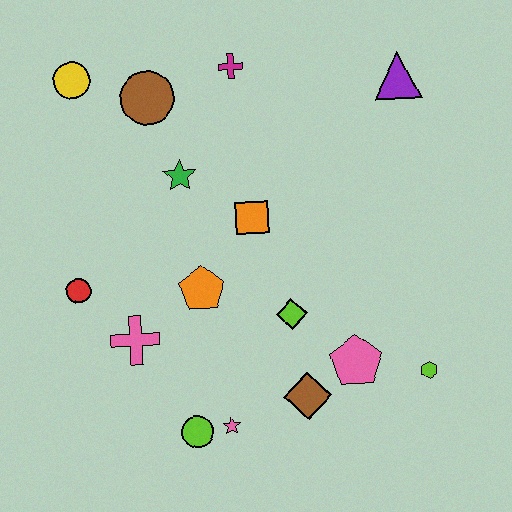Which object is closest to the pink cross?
The red circle is closest to the pink cross.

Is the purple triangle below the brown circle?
No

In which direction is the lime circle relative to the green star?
The lime circle is below the green star.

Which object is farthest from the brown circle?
The lime hexagon is farthest from the brown circle.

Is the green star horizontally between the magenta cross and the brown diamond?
No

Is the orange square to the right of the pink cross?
Yes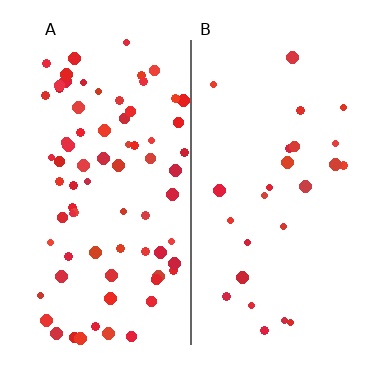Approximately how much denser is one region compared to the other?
Approximately 3.0× — region A over region B.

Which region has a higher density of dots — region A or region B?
A (the left).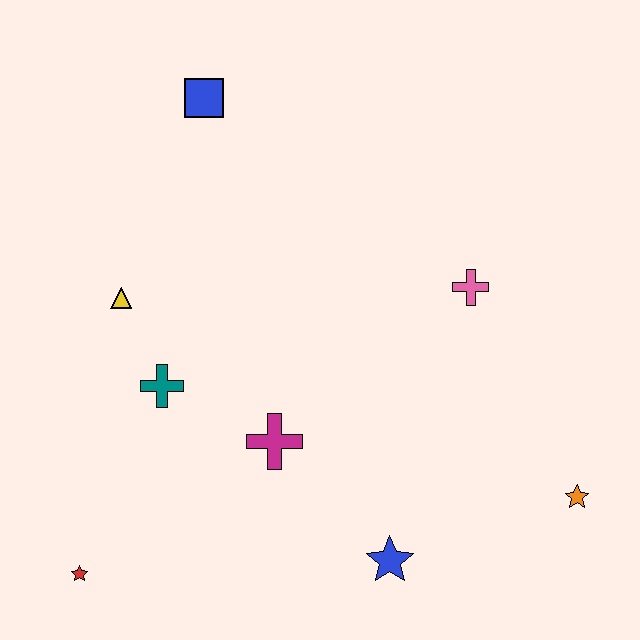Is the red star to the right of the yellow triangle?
No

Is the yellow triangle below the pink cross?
Yes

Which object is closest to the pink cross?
The orange star is closest to the pink cross.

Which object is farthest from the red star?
The orange star is farthest from the red star.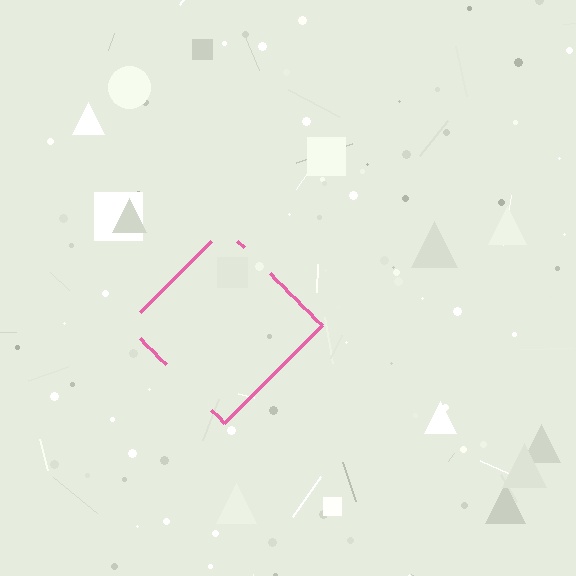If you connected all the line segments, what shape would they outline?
They would outline a diamond.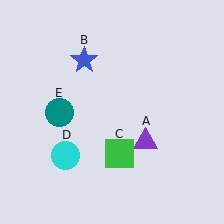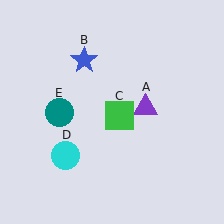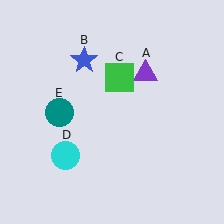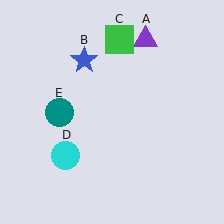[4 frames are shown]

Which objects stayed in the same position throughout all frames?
Blue star (object B) and cyan circle (object D) and teal circle (object E) remained stationary.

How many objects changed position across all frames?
2 objects changed position: purple triangle (object A), green square (object C).